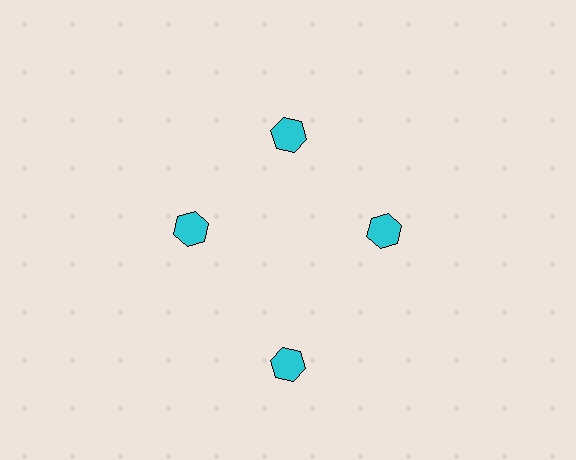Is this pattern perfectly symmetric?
No. The 4 cyan hexagons are arranged in a ring, but one element near the 6 o'clock position is pushed outward from the center, breaking the 4-fold rotational symmetry.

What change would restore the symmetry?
The symmetry would be restored by moving it inward, back onto the ring so that all 4 hexagons sit at equal angles and equal distance from the center.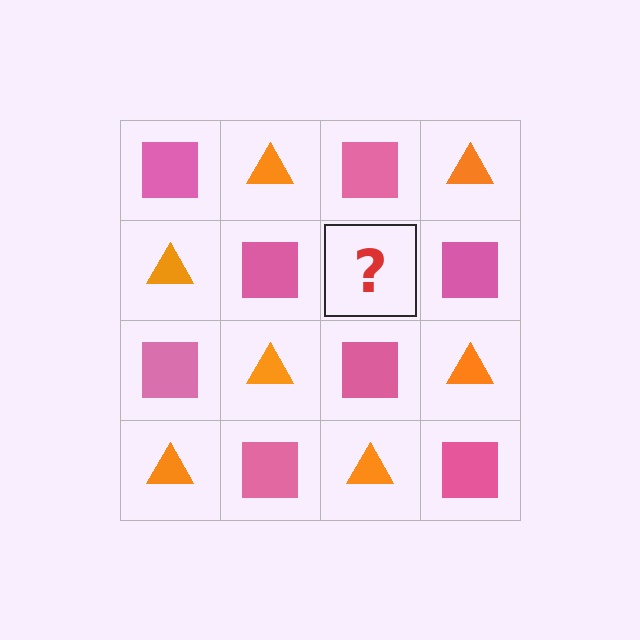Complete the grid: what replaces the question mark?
The question mark should be replaced with an orange triangle.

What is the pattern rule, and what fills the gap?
The rule is that it alternates pink square and orange triangle in a checkerboard pattern. The gap should be filled with an orange triangle.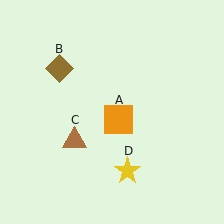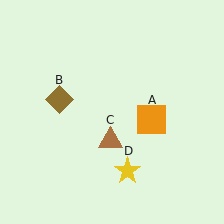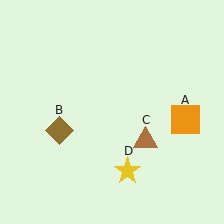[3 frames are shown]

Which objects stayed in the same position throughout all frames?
Yellow star (object D) remained stationary.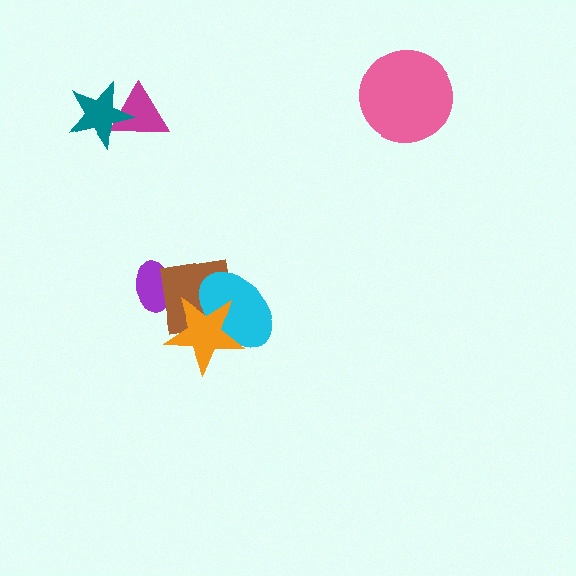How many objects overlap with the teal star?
1 object overlaps with the teal star.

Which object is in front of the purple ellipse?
The brown square is in front of the purple ellipse.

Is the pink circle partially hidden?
No, no other shape covers it.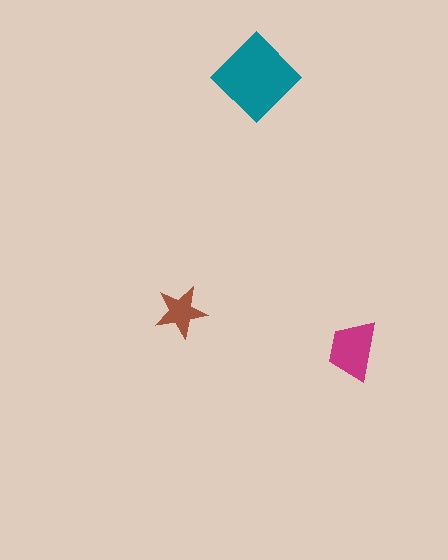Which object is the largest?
The teal diamond.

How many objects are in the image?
There are 3 objects in the image.